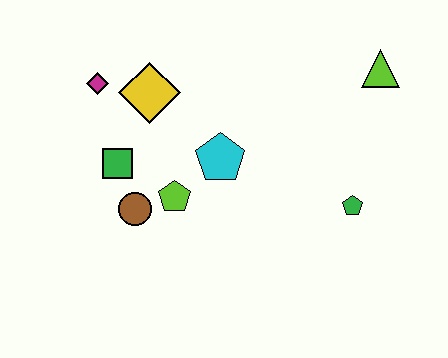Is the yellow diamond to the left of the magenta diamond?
No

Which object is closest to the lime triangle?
The green pentagon is closest to the lime triangle.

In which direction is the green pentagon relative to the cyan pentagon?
The green pentagon is to the right of the cyan pentagon.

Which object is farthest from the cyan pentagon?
The lime triangle is farthest from the cyan pentagon.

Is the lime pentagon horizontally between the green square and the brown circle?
No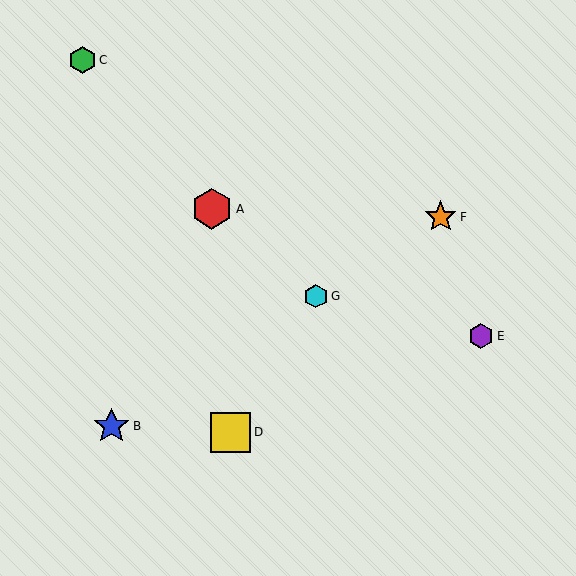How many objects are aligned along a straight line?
3 objects (B, F, G) are aligned along a straight line.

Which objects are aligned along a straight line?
Objects B, F, G are aligned along a straight line.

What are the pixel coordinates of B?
Object B is at (112, 426).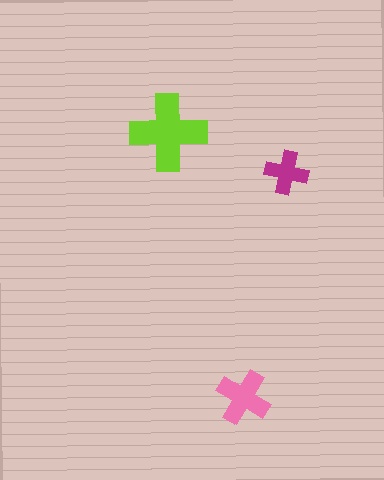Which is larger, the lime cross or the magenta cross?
The lime one.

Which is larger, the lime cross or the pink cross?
The lime one.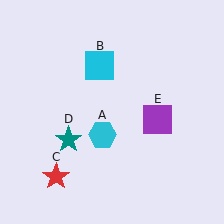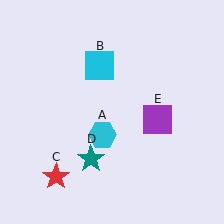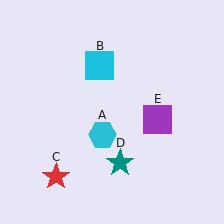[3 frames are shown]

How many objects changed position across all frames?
1 object changed position: teal star (object D).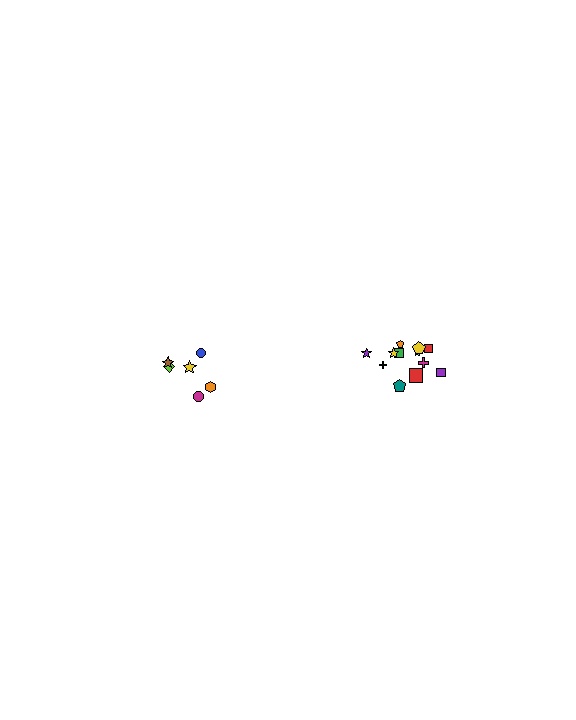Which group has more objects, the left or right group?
The right group.